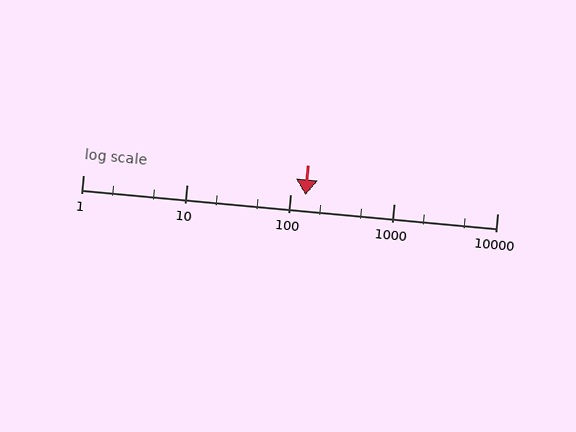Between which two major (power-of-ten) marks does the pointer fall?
The pointer is between 100 and 1000.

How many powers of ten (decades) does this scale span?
The scale spans 4 decades, from 1 to 10000.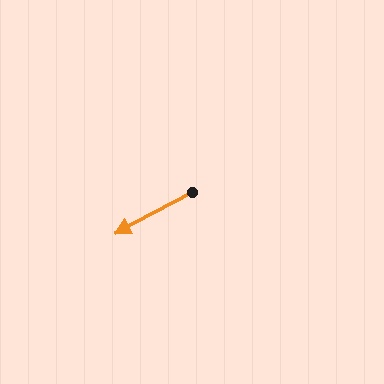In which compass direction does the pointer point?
Southwest.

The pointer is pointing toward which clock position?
Roughly 8 o'clock.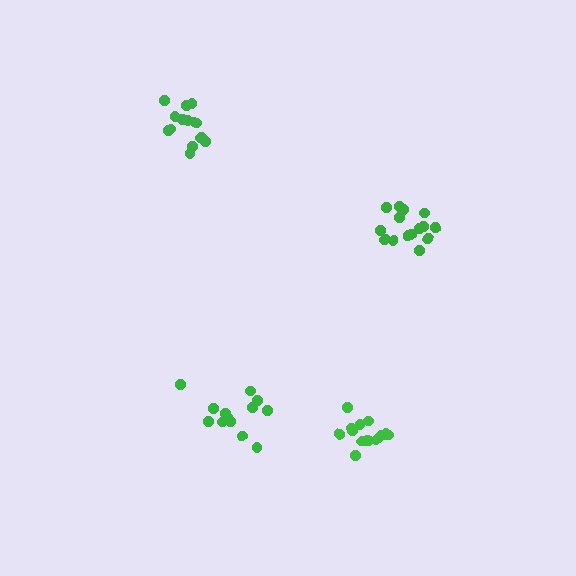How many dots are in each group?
Group 1: 15 dots, Group 2: 14 dots, Group 3: 14 dots, Group 4: 16 dots (59 total).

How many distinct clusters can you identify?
There are 4 distinct clusters.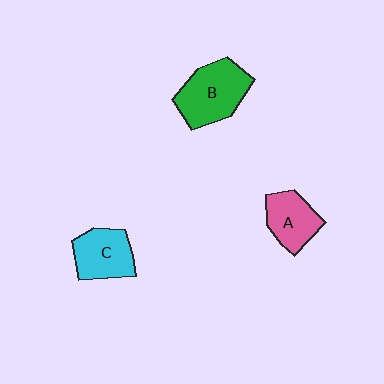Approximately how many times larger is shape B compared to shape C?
Approximately 1.3 times.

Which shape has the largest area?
Shape B (green).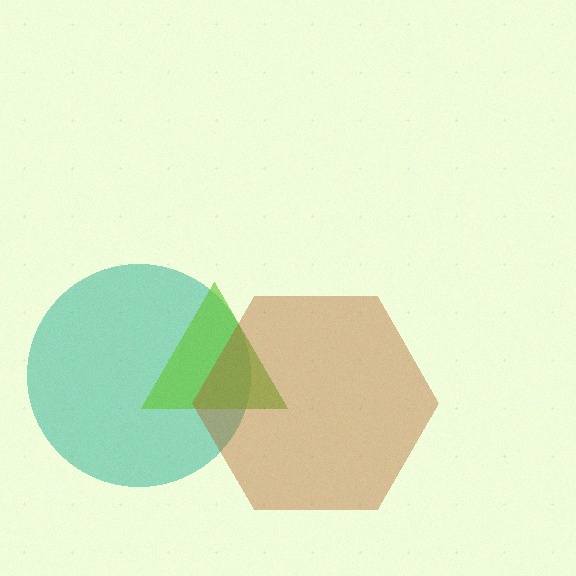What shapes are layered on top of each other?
The layered shapes are: a teal circle, a lime triangle, a brown hexagon.